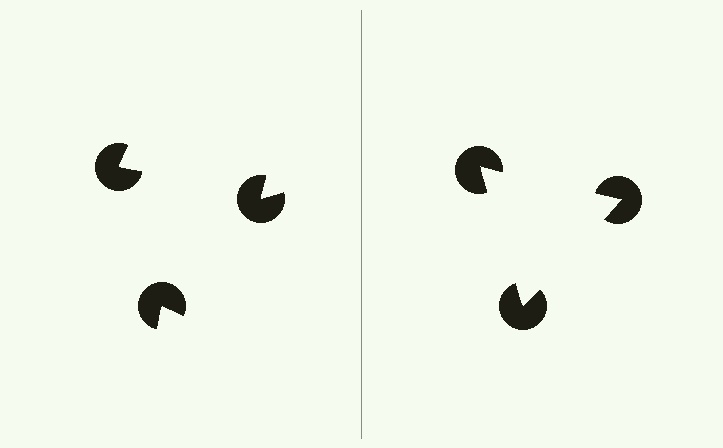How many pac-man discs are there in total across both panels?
6 — 3 on each side.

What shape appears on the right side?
An illusory triangle.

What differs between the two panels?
The pac-man discs are positioned identically on both sides; only the wedge orientations differ. On the right they align to a triangle; on the left they are misaligned.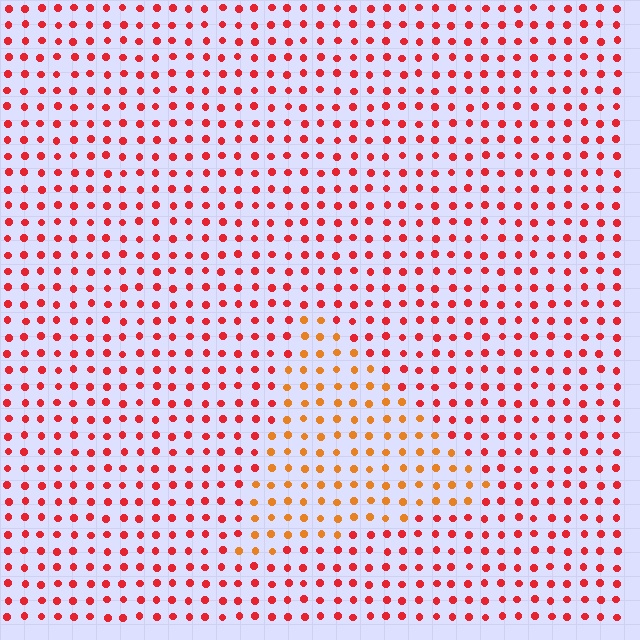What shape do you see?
I see a triangle.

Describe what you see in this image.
The image is filled with small red elements in a uniform arrangement. A triangle-shaped region is visible where the elements are tinted to a slightly different hue, forming a subtle color boundary.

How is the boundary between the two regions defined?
The boundary is defined purely by a slight shift in hue (about 33 degrees). Spacing, size, and orientation are identical on both sides.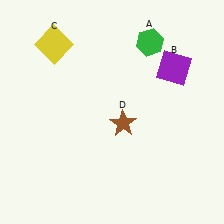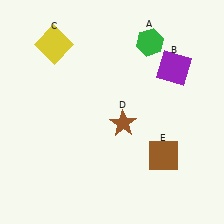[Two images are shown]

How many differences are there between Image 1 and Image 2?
There is 1 difference between the two images.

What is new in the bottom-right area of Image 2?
A brown square (E) was added in the bottom-right area of Image 2.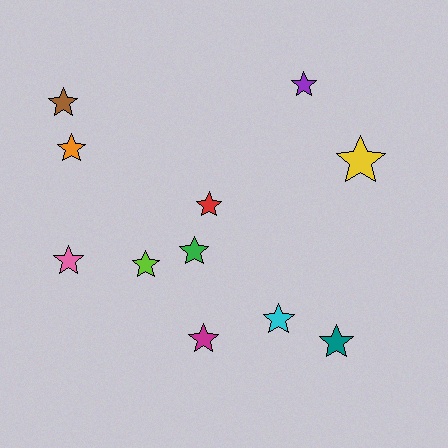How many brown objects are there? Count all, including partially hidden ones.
There is 1 brown object.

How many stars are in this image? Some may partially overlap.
There are 11 stars.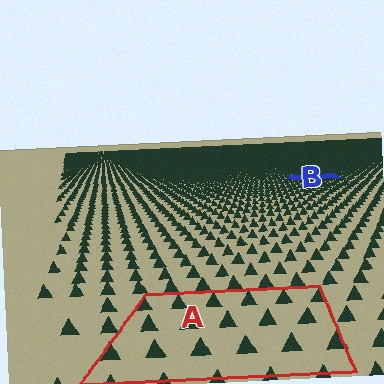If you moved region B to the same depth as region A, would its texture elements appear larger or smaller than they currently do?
They would appear larger. At a closer depth, the same texture elements are projected at a bigger on-screen size.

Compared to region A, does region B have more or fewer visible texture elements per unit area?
Region B has more texture elements per unit area — they are packed more densely because it is farther away.